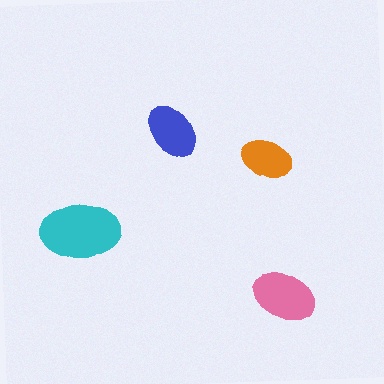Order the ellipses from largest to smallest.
the cyan one, the pink one, the blue one, the orange one.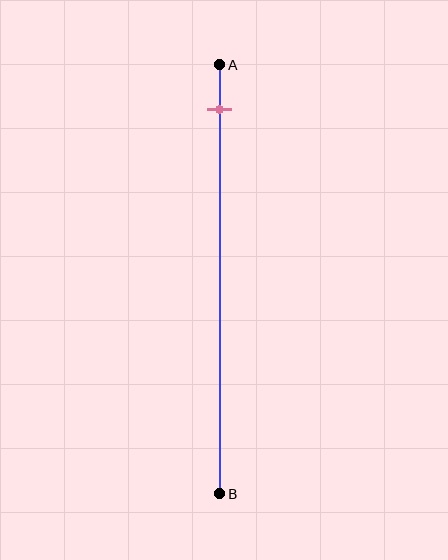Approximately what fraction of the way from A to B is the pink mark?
The pink mark is approximately 10% of the way from A to B.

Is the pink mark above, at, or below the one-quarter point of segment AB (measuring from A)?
The pink mark is above the one-quarter point of segment AB.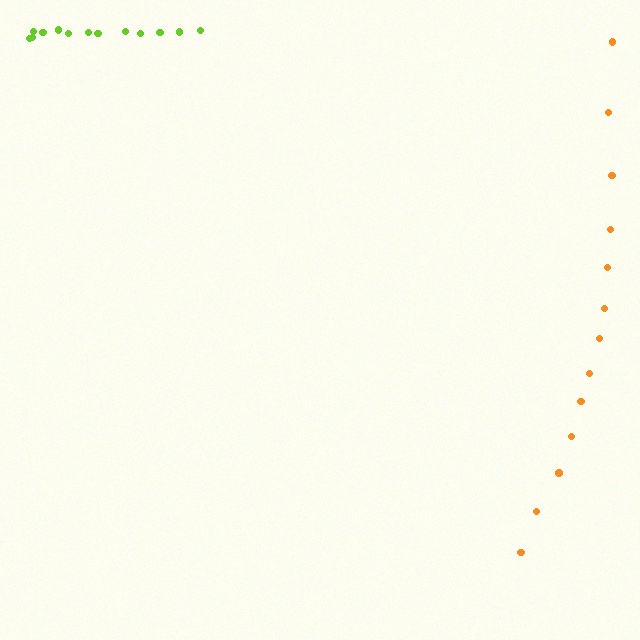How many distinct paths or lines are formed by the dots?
There are 2 distinct paths.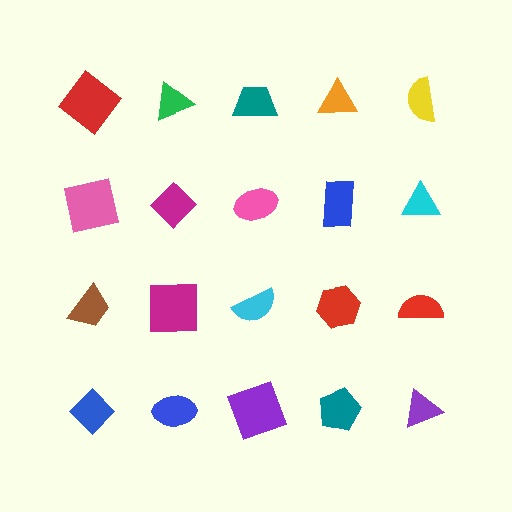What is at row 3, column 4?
A red hexagon.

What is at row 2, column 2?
A magenta diamond.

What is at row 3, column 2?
A magenta square.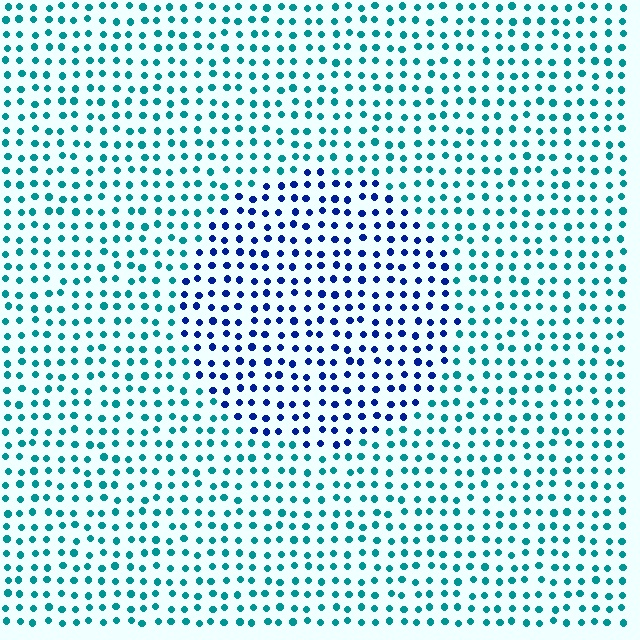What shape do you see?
I see a circle.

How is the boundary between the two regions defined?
The boundary is defined purely by a slight shift in hue (about 50 degrees). Spacing, size, and orientation are identical on both sides.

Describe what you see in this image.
The image is filled with small teal elements in a uniform arrangement. A circle-shaped region is visible where the elements are tinted to a slightly different hue, forming a subtle color boundary.